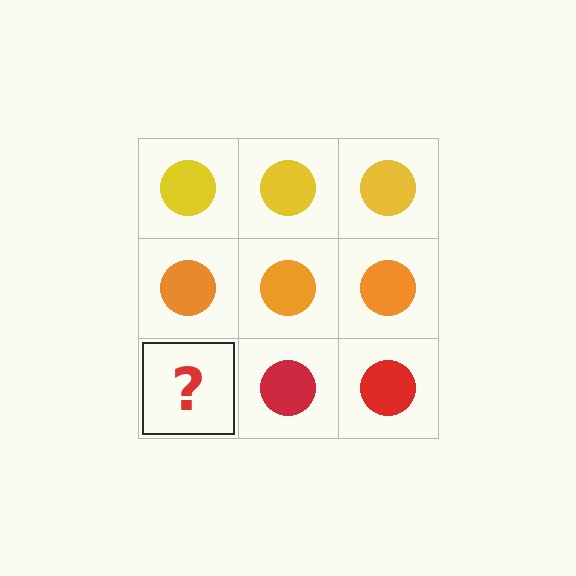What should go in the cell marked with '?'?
The missing cell should contain a red circle.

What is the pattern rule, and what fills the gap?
The rule is that each row has a consistent color. The gap should be filled with a red circle.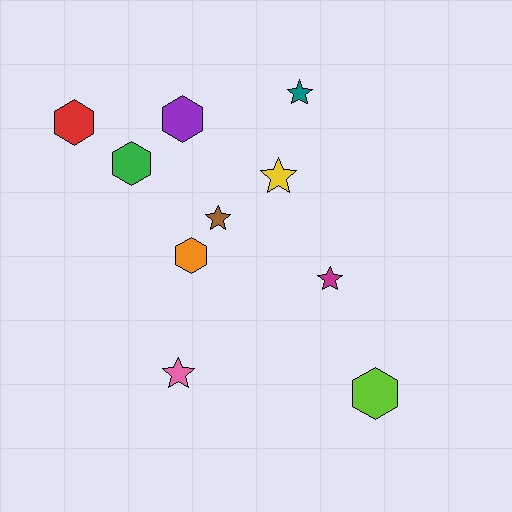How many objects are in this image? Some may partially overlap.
There are 10 objects.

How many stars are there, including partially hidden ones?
There are 5 stars.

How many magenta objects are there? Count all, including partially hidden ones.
There is 1 magenta object.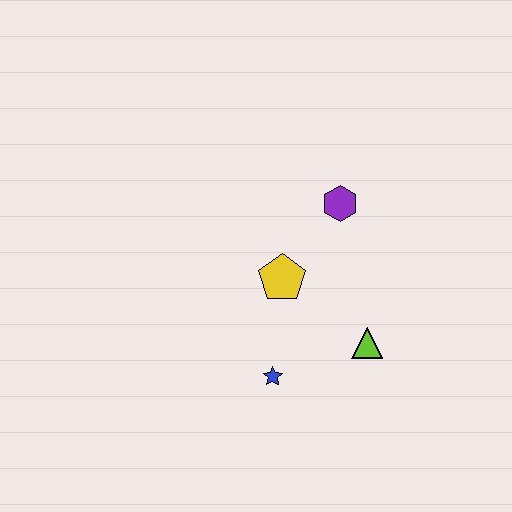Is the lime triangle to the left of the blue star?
No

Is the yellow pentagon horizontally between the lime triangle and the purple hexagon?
No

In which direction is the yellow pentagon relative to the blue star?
The yellow pentagon is above the blue star.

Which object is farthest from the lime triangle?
The purple hexagon is farthest from the lime triangle.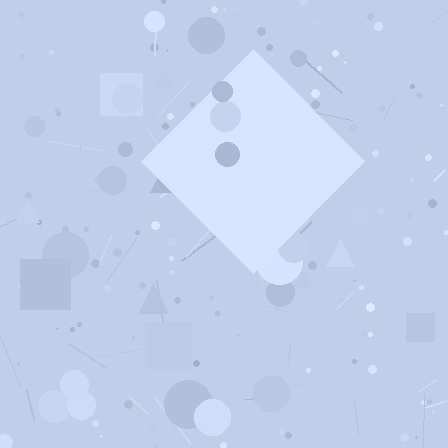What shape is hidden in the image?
A diamond is hidden in the image.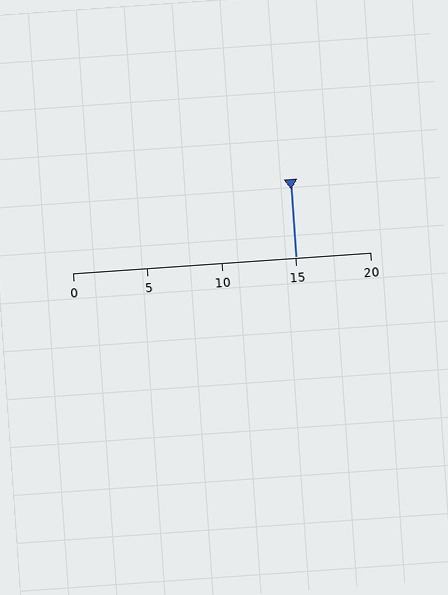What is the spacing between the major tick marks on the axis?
The major ticks are spaced 5 apart.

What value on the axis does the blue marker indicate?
The marker indicates approximately 15.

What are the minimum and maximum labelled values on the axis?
The axis runs from 0 to 20.